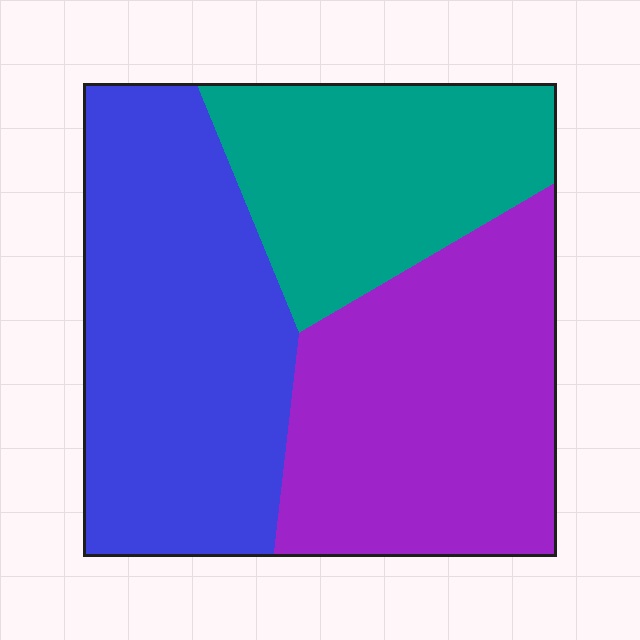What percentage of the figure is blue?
Blue covers around 40% of the figure.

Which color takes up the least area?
Teal, at roughly 25%.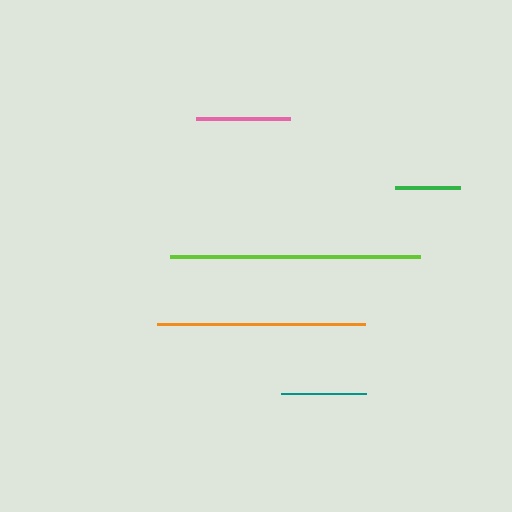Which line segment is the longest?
The lime line is the longest at approximately 250 pixels.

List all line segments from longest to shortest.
From longest to shortest: lime, orange, pink, teal, green.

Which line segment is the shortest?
The green line is the shortest at approximately 65 pixels.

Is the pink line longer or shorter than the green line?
The pink line is longer than the green line.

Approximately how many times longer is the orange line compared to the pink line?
The orange line is approximately 2.2 times the length of the pink line.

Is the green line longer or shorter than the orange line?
The orange line is longer than the green line.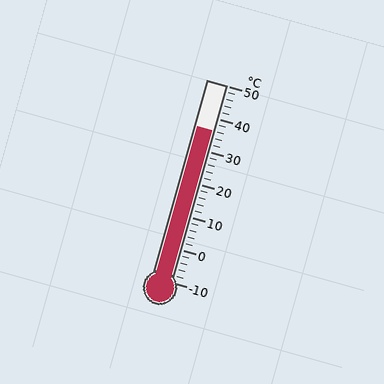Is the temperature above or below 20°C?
The temperature is above 20°C.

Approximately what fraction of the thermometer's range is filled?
The thermometer is filled to approximately 75% of its range.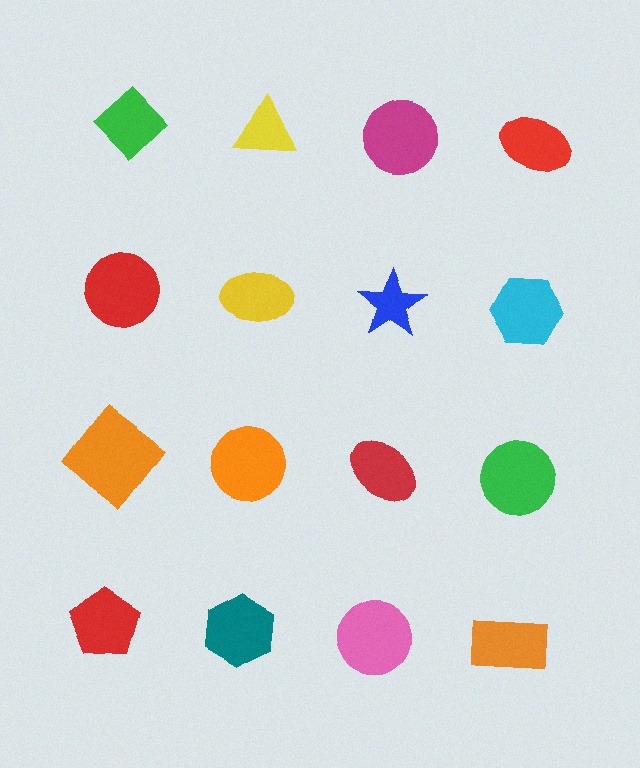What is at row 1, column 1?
A green diamond.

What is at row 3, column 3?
A red ellipse.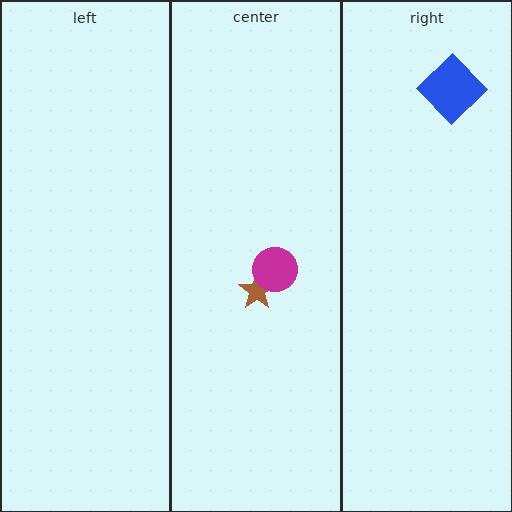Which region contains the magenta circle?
The center region.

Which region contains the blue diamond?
The right region.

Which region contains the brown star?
The center region.